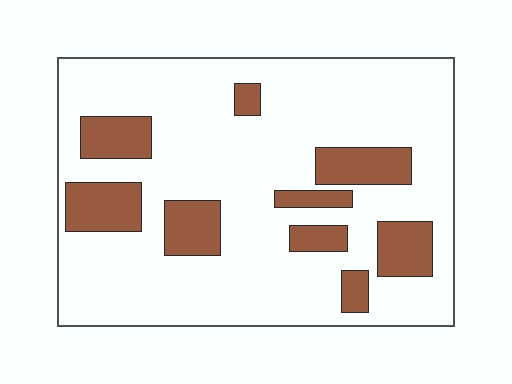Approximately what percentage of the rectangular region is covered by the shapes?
Approximately 20%.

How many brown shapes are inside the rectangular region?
9.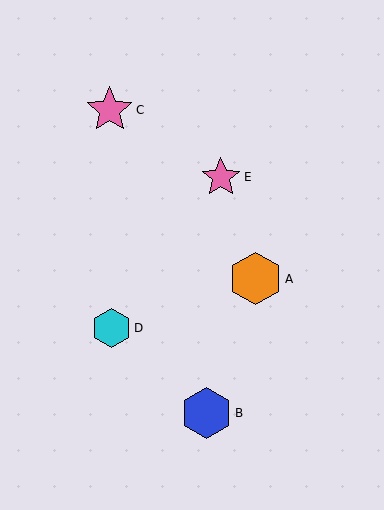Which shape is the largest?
The orange hexagon (labeled A) is the largest.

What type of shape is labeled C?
Shape C is a pink star.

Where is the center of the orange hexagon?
The center of the orange hexagon is at (256, 279).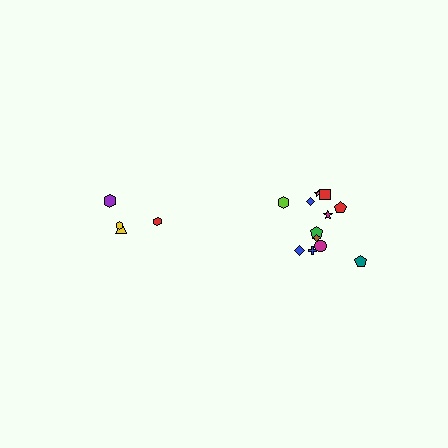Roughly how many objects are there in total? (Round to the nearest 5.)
Roughly 15 objects in total.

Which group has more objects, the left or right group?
The right group.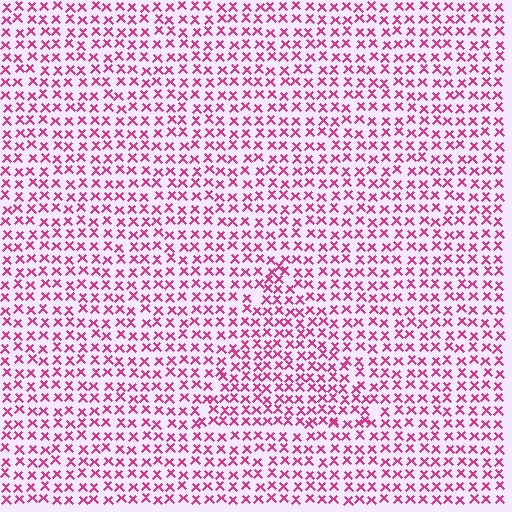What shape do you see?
I see a triangle.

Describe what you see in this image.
The image contains small magenta elements arranged at two different densities. A triangle-shaped region is visible where the elements are more densely packed than the surrounding area.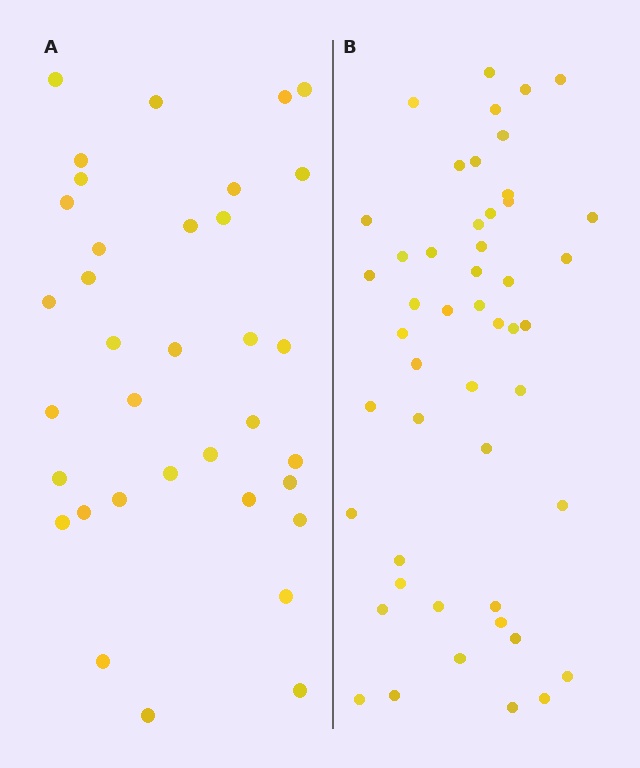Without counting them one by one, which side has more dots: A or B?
Region B (the right region) has more dots.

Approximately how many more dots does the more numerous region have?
Region B has approximately 15 more dots than region A.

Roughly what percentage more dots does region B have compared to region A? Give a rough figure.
About 40% more.